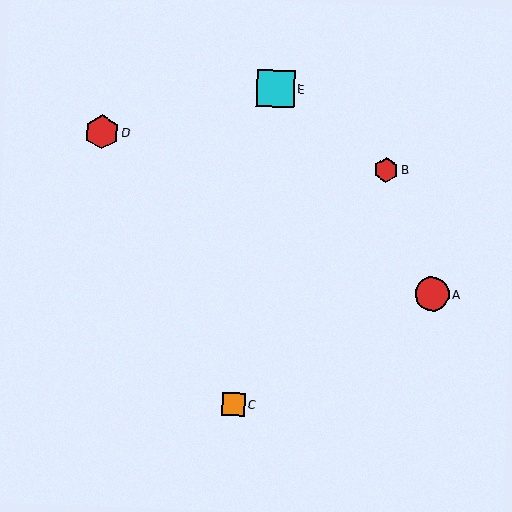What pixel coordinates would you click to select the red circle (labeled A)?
Click at (432, 294) to select the red circle A.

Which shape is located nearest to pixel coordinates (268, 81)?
The cyan square (labeled E) at (276, 89) is nearest to that location.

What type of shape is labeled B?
Shape B is a red hexagon.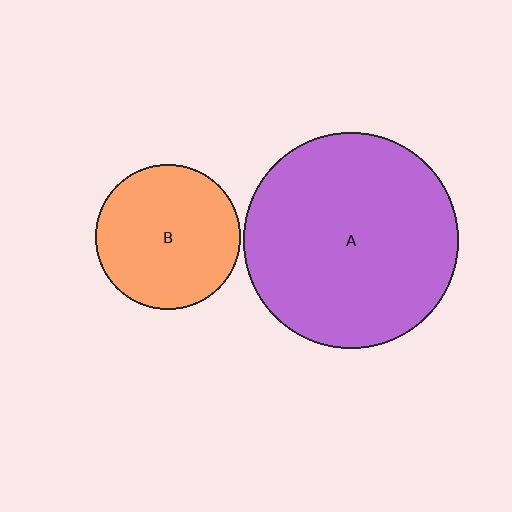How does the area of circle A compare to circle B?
Approximately 2.2 times.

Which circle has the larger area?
Circle A (purple).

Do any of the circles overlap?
No, none of the circles overlap.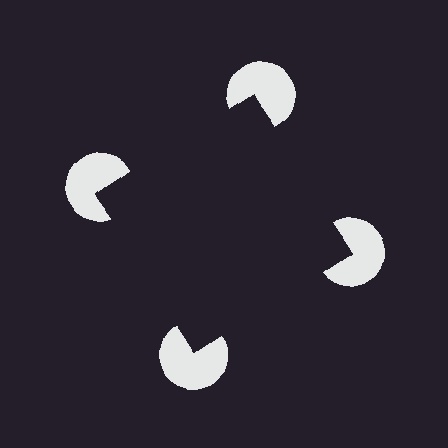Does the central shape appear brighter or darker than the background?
It typically appears slightly darker than the background, even though no actual brightness change is drawn.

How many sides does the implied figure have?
4 sides.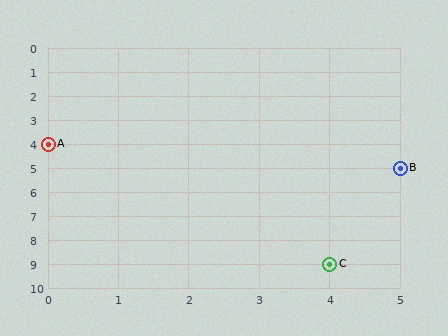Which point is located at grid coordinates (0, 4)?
Point A is at (0, 4).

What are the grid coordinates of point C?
Point C is at grid coordinates (4, 9).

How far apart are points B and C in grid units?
Points B and C are 1 column and 4 rows apart (about 4.1 grid units diagonally).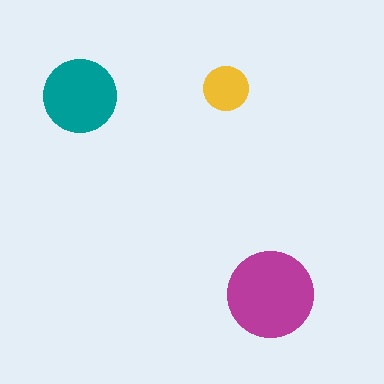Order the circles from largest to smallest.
the magenta one, the teal one, the yellow one.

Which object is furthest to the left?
The teal circle is leftmost.